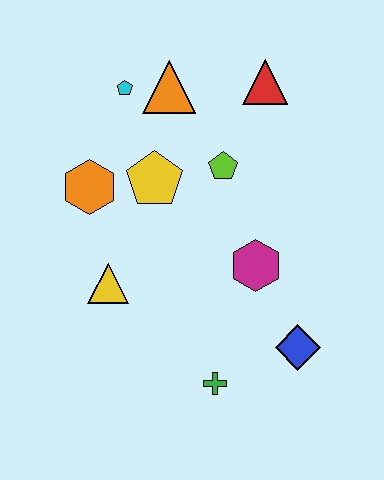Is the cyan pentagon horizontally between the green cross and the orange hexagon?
Yes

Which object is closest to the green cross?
The blue diamond is closest to the green cross.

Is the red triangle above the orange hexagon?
Yes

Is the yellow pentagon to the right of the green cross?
No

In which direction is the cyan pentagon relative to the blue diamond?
The cyan pentagon is above the blue diamond.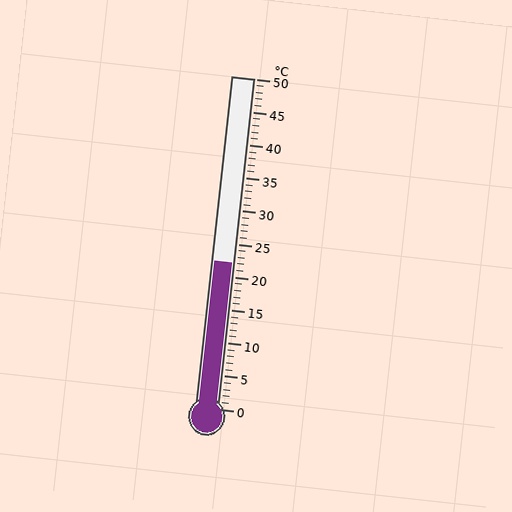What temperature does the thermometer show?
The thermometer shows approximately 22°C.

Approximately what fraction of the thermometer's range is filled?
The thermometer is filled to approximately 45% of its range.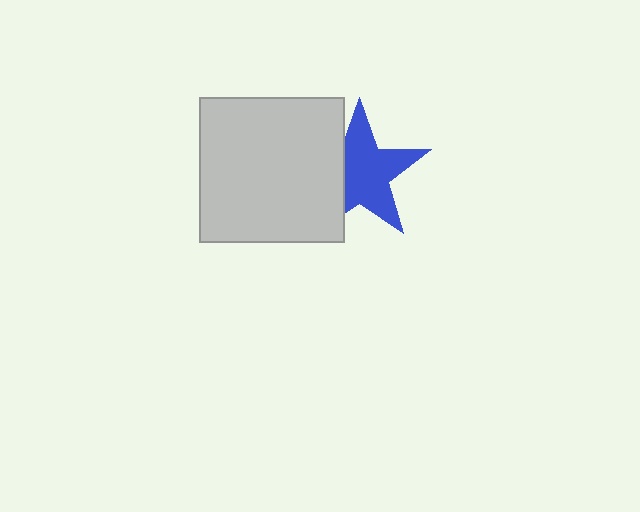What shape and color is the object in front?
The object in front is a light gray square.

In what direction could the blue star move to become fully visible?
The blue star could move right. That would shift it out from behind the light gray square entirely.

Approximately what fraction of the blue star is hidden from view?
Roughly 31% of the blue star is hidden behind the light gray square.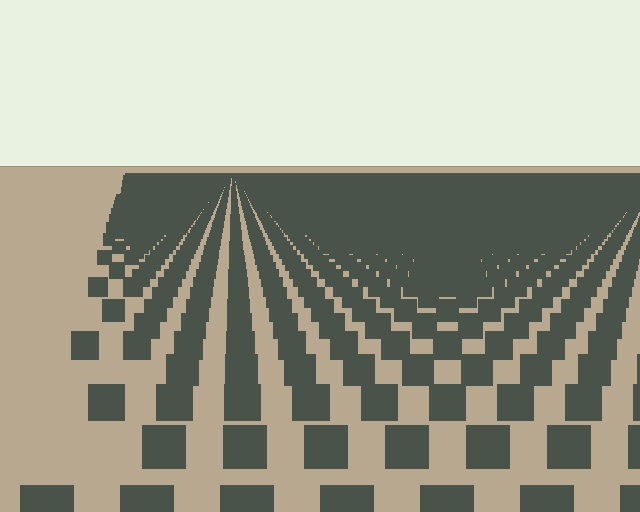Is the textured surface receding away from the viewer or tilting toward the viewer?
The surface is receding away from the viewer. Texture elements get smaller and denser toward the top.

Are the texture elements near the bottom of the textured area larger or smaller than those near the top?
Larger. Near the bottom, elements are closer to the viewer and appear at a bigger on-screen size.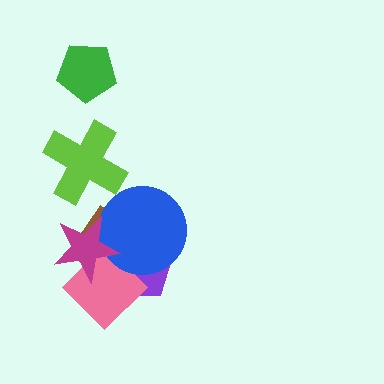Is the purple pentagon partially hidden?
Yes, it is partially covered by another shape.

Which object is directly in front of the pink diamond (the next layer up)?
The blue circle is directly in front of the pink diamond.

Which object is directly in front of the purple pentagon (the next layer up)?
The pink diamond is directly in front of the purple pentagon.